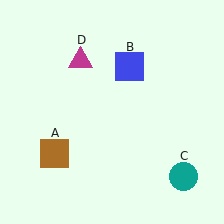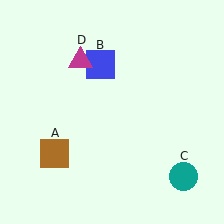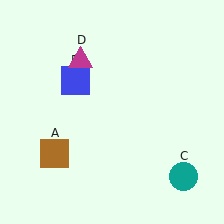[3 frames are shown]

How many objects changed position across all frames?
1 object changed position: blue square (object B).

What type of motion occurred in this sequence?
The blue square (object B) rotated counterclockwise around the center of the scene.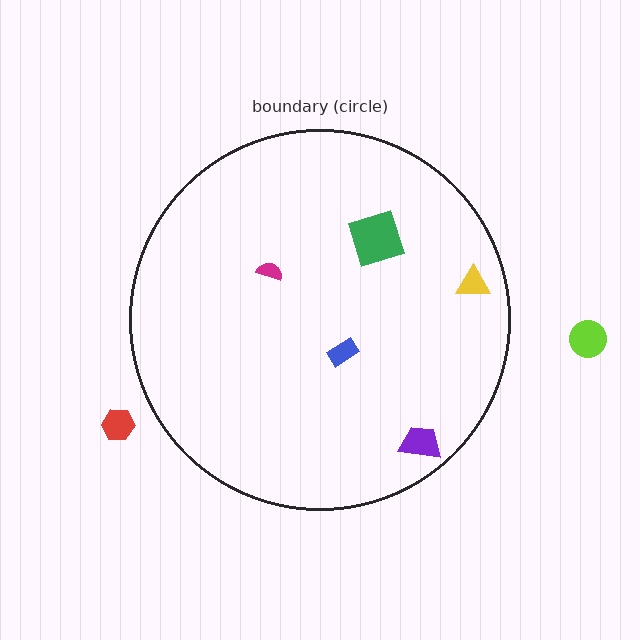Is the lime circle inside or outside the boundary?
Outside.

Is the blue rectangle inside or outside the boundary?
Inside.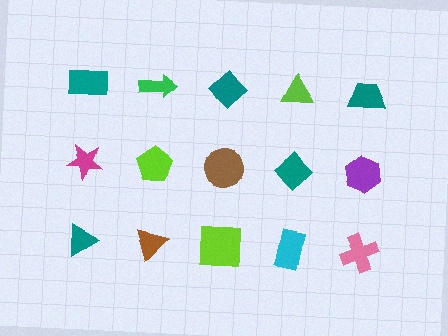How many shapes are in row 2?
5 shapes.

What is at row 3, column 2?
A brown triangle.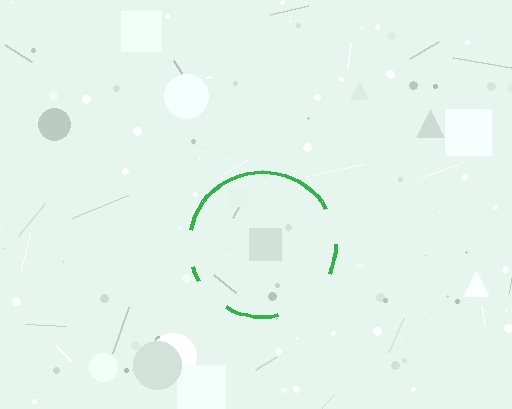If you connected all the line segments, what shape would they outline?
They would outline a circle.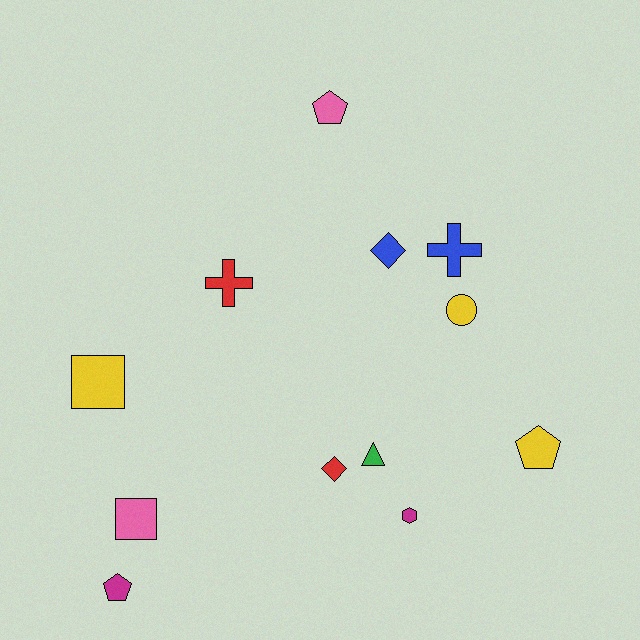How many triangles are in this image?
There is 1 triangle.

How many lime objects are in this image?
There are no lime objects.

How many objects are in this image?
There are 12 objects.